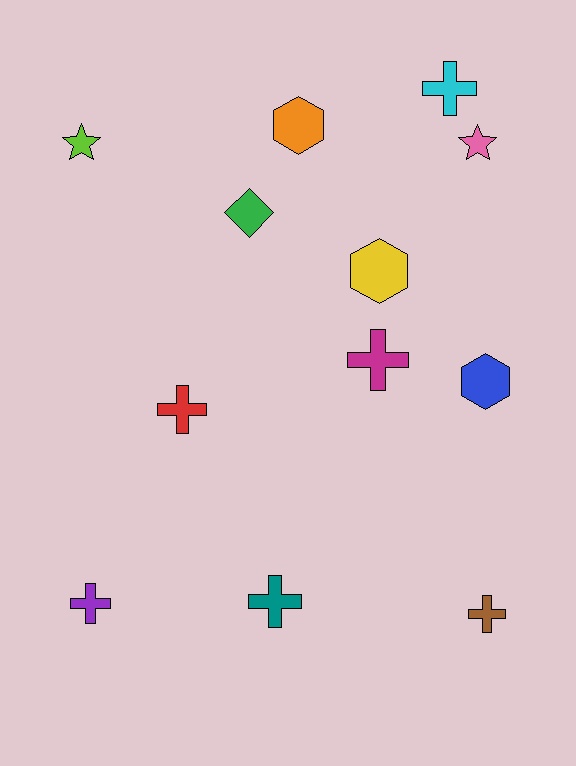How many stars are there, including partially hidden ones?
There are 2 stars.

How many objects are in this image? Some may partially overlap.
There are 12 objects.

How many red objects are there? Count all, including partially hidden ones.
There is 1 red object.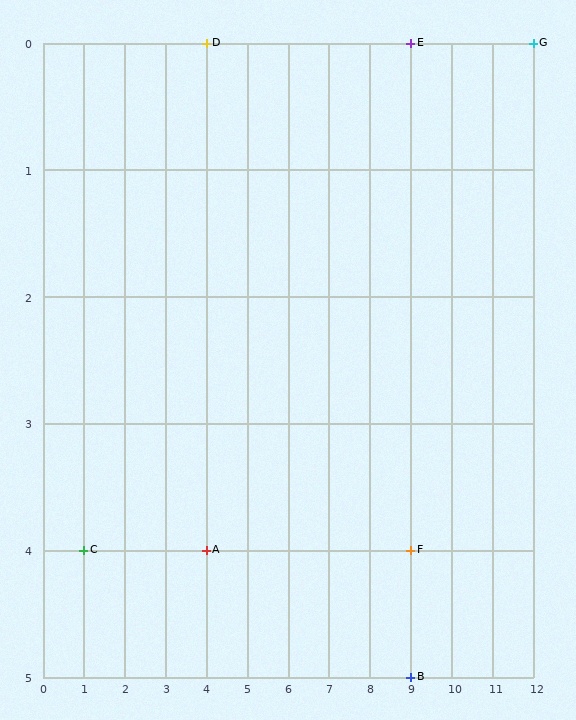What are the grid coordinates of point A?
Point A is at grid coordinates (4, 4).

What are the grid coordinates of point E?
Point E is at grid coordinates (9, 0).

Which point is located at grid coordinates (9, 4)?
Point F is at (9, 4).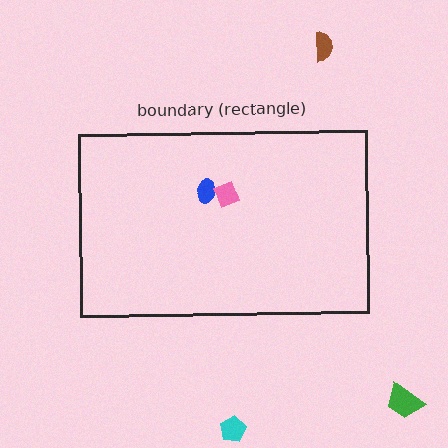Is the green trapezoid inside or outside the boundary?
Outside.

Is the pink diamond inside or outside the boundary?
Inside.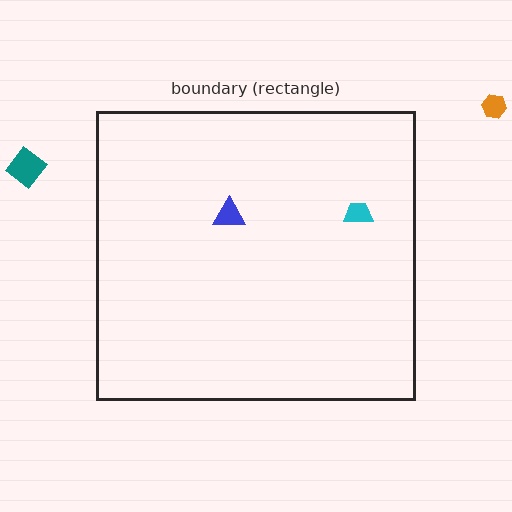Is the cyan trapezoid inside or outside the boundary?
Inside.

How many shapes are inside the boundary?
2 inside, 2 outside.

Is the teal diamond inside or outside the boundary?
Outside.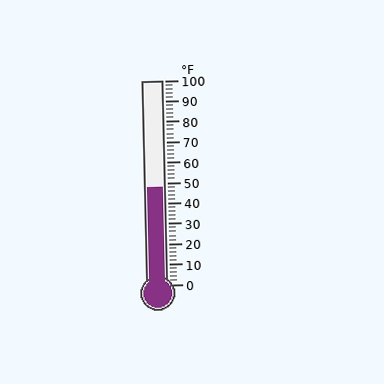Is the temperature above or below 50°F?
The temperature is below 50°F.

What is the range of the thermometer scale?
The thermometer scale ranges from 0°F to 100°F.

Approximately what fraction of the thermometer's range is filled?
The thermometer is filled to approximately 50% of its range.